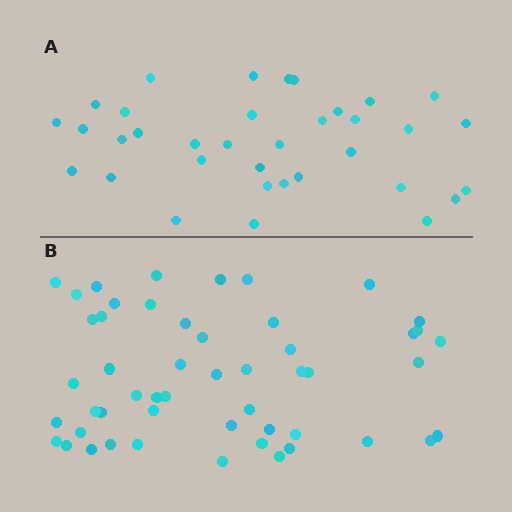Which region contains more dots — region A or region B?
Region B (the bottom region) has more dots.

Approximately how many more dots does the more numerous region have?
Region B has approximately 15 more dots than region A.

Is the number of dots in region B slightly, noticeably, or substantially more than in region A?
Region B has substantially more. The ratio is roughly 1.5 to 1.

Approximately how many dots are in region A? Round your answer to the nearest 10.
About 40 dots. (The exact count is 35, which rounds to 40.)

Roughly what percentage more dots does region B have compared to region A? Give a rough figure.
About 45% more.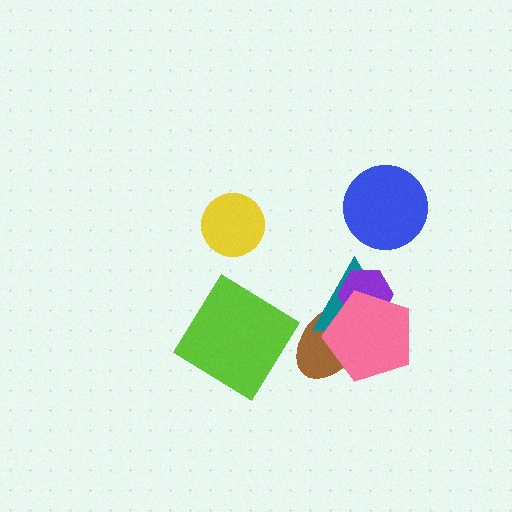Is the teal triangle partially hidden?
Yes, it is partially covered by another shape.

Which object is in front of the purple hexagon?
The pink pentagon is in front of the purple hexagon.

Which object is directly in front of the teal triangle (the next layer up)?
The purple hexagon is directly in front of the teal triangle.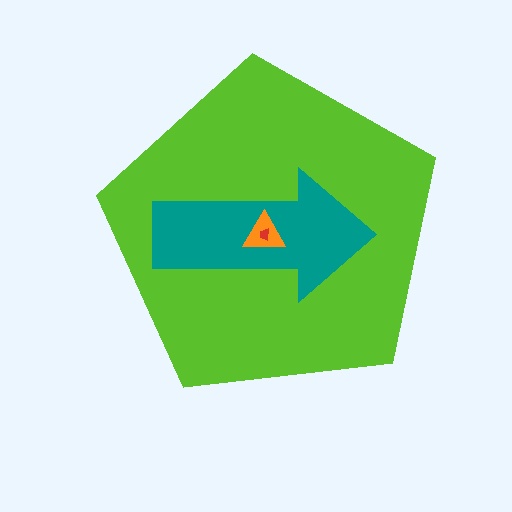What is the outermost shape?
The lime pentagon.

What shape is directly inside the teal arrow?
The orange triangle.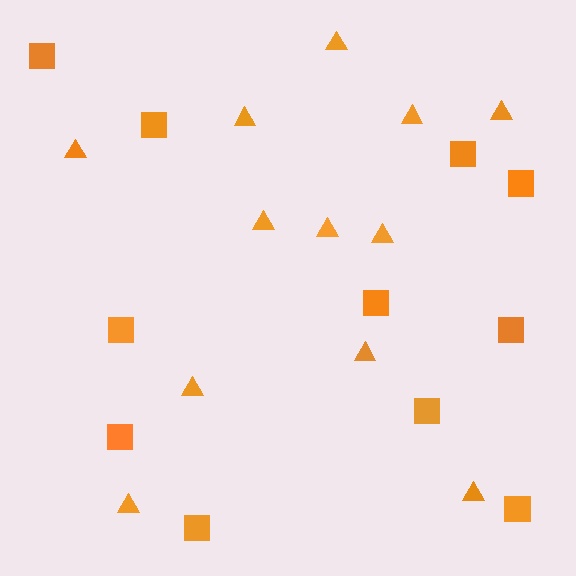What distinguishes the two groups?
There are 2 groups: one group of triangles (12) and one group of squares (11).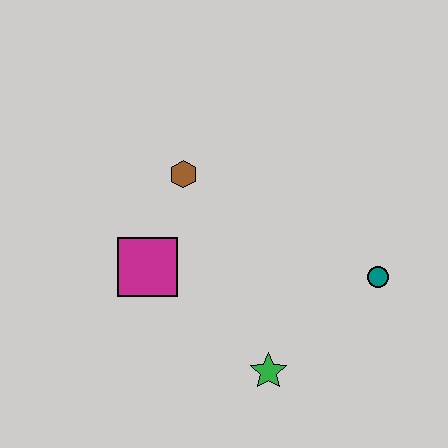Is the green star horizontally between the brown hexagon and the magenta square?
No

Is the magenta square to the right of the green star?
No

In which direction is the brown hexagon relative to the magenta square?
The brown hexagon is above the magenta square.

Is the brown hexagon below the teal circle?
No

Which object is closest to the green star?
The teal circle is closest to the green star.